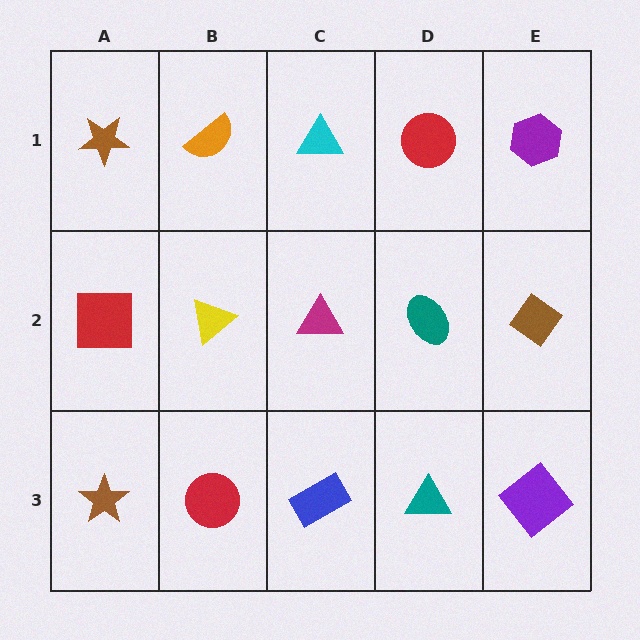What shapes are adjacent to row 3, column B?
A yellow triangle (row 2, column B), a brown star (row 3, column A), a blue rectangle (row 3, column C).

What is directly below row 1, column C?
A magenta triangle.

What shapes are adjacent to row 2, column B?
An orange semicircle (row 1, column B), a red circle (row 3, column B), a red square (row 2, column A), a magenta triangle (row 2, column C).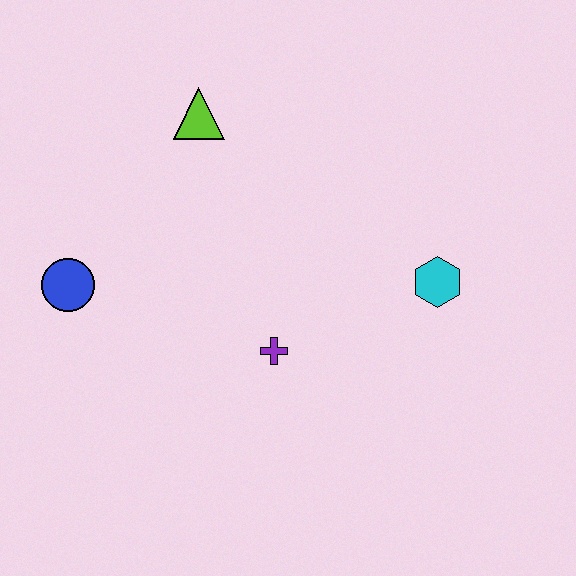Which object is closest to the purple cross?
The cyan hexagon is closest to the purple cross.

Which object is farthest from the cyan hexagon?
The blue circle is farthest from the cyan hexagon.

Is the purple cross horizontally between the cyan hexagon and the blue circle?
Yes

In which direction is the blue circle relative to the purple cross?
The blue circle is to the left of the purple cross.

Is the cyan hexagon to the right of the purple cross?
Yes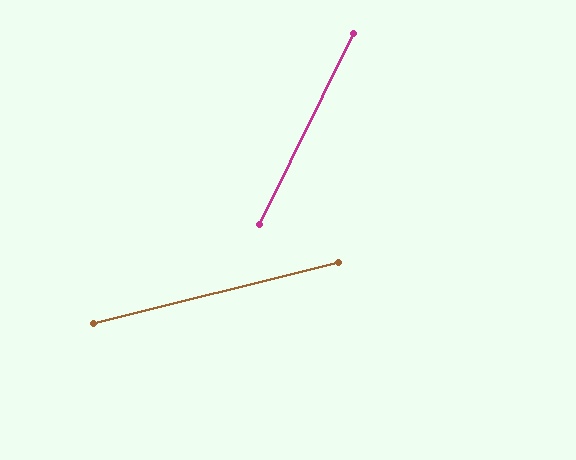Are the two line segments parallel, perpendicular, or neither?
Neither parallel nor perpendicular — they differ by about 50°.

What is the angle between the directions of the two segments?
Approximately 50 degrees.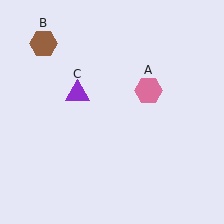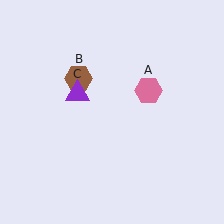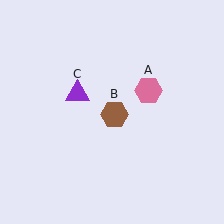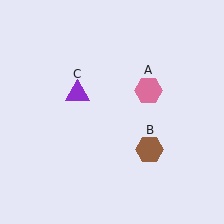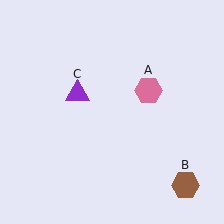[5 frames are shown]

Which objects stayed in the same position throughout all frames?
Pink hexagon (object A) and purple triangle (object C) remained stationary.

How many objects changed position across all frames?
1 object changed position: brown hexagon (object B).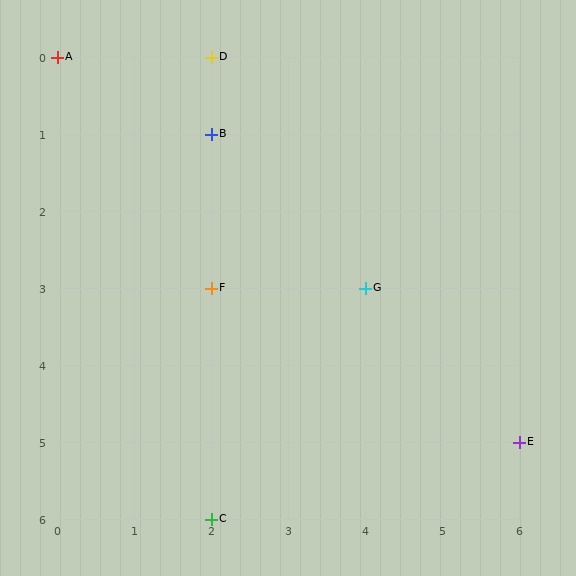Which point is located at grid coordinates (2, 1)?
Point B is at (2, 1).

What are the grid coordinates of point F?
Point F is at grid coordinates (2, 3).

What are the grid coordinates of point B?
Point B is at grid coordinates (2, 1).